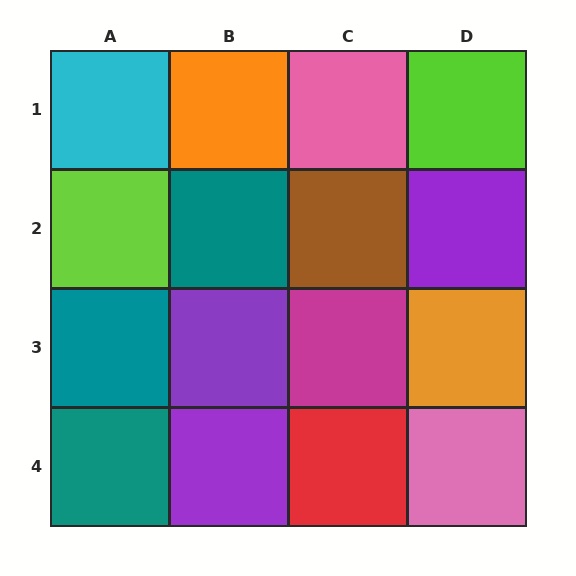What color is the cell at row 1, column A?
Cyan.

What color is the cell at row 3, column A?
Teal.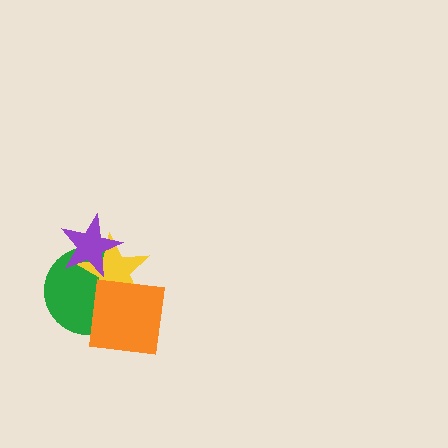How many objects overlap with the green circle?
3 objects overlap with the green circle.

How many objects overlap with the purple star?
2 objects overlap with the purple star.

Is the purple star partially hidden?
No, no other shape covers it.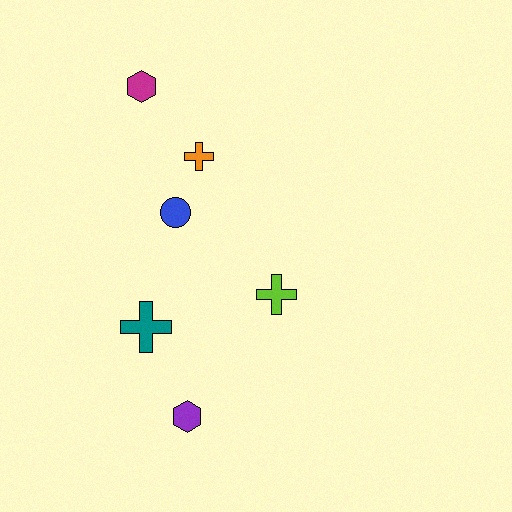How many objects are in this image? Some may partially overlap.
There are 6 objects.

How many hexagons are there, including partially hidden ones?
There are 2 hexagons.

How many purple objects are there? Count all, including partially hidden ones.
There is 1 purple object.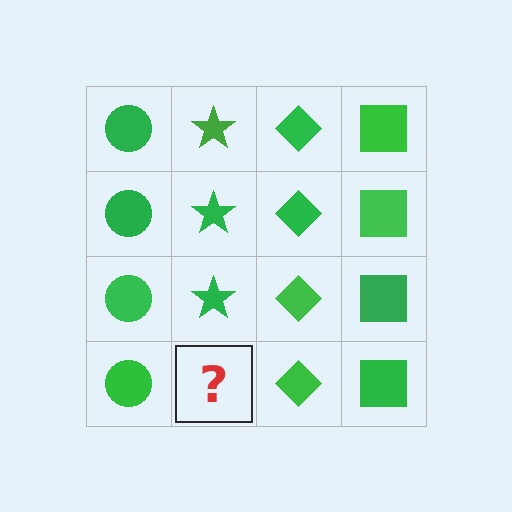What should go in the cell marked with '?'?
The missing cell should contain a green star.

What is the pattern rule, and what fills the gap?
The rule is that each column has a consistent shape. The gap should be filled with a green star.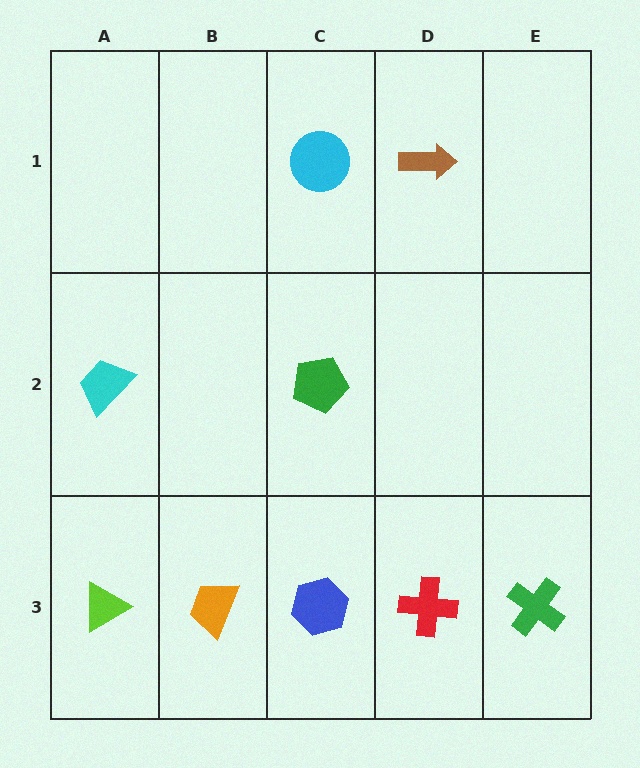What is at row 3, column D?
A red cross.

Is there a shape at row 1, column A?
No, that cell is empty.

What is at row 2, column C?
A green pentagon.